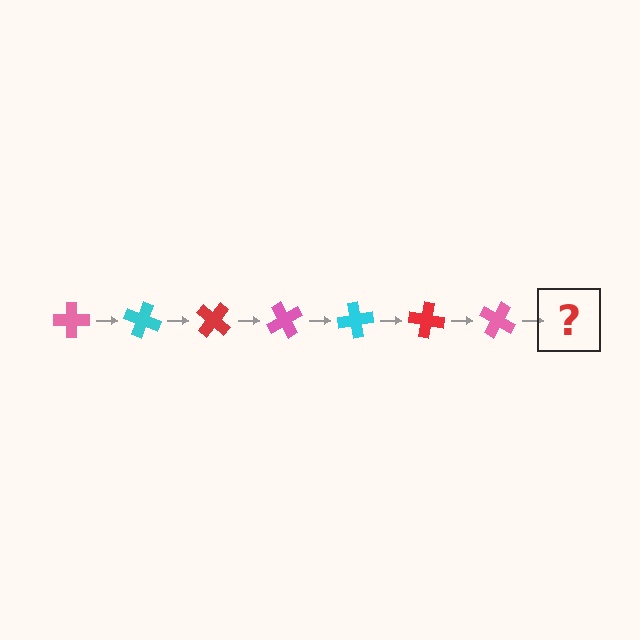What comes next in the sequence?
The next element should be a cyan cross, rotated 140 degrees from the start.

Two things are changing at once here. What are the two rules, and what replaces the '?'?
The two rules are that it rotates 20 degrees each step and the color cycles through pink, cyan, and red. The '?' should be a cyan cross, rotated 140 degrees from the start.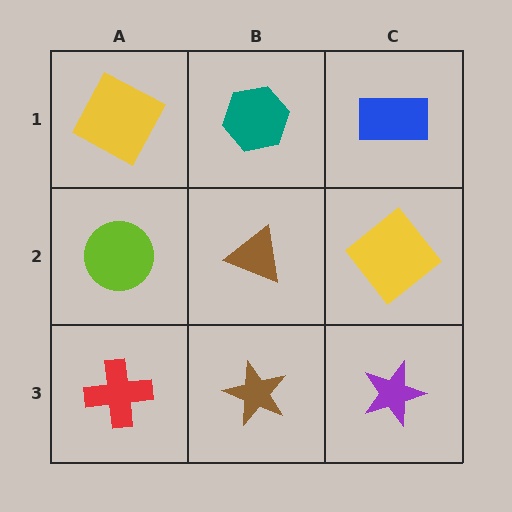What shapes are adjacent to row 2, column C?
A blue rectangle (row 1, column C), a purple star (row 3, column C), a brown triangle (row 2, column B).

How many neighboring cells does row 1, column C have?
2.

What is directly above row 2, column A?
A yellow square.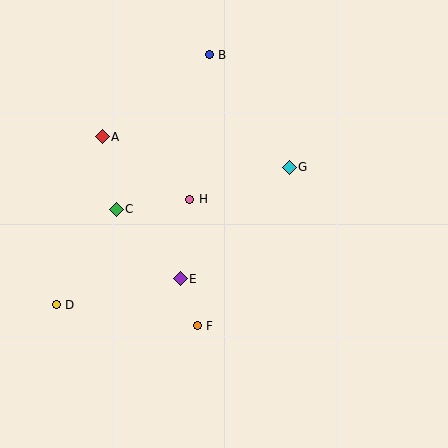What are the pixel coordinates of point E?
Point E is at (180, 279).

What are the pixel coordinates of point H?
Point H is at (190, 199).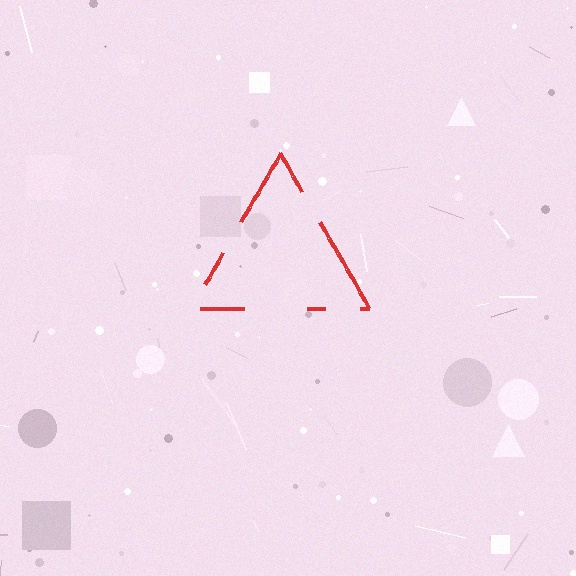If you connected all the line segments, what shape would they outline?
They would outline a triangle.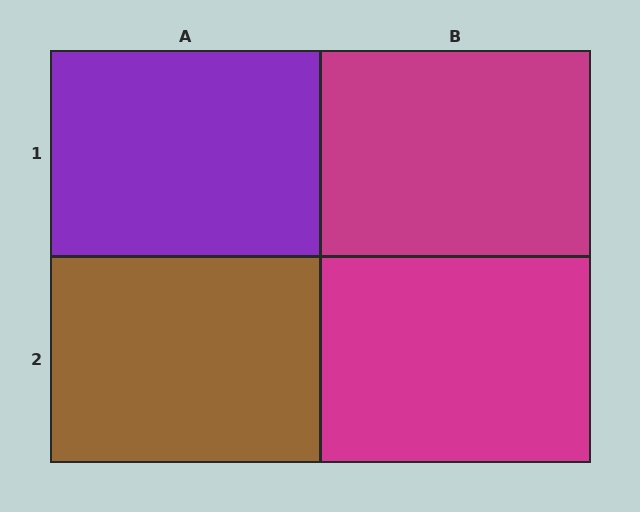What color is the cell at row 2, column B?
Magenta.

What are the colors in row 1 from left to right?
Purple, magenta.